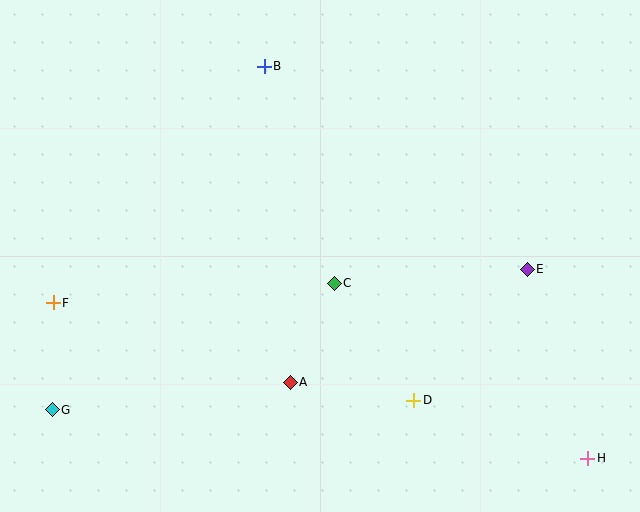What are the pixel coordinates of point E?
Point E is at (527, 269).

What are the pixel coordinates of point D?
Point D is at (414, 400).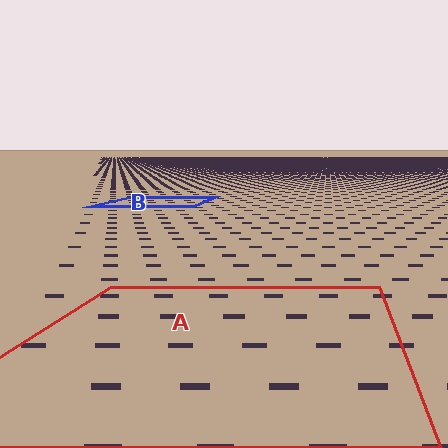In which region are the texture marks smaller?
The texture marks are smaller in region B, because it is farther away.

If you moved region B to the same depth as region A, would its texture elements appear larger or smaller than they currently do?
They would appear larger. At a closer depth, the same texture elements are projected at a bigger on-screen size.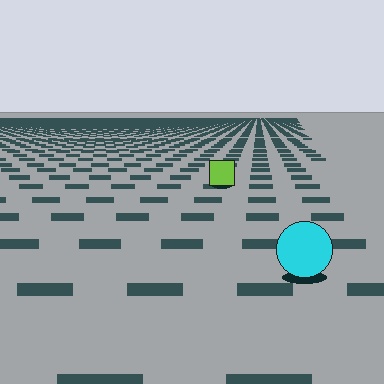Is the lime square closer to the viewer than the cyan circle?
No. The cyan circle is closer — you can tell from the texture gradient: the ground texture is coarser near it.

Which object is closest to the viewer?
The cyan circle is closest. The texture marks near it are larger and more spread out.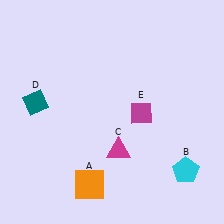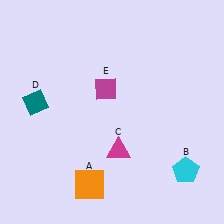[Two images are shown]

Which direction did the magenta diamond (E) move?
The magenta diamond (E) moved left.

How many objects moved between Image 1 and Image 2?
1 object moved between the two images.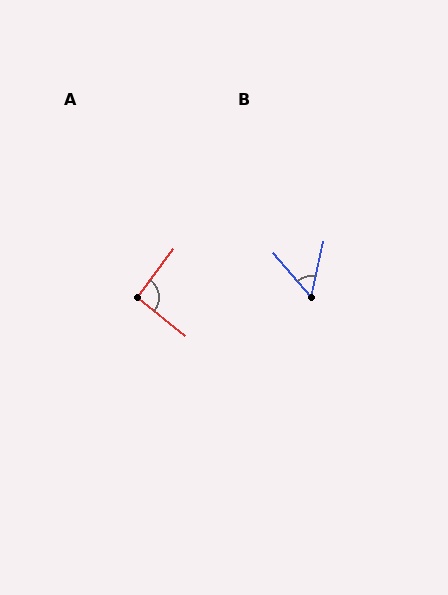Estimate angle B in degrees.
Approximately 53 degrees.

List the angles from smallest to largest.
B (53°), A (91°).